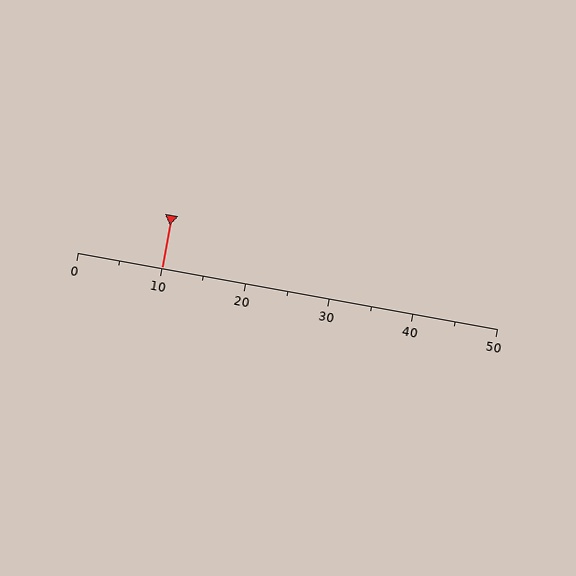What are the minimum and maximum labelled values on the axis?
The axis runs from 0 to 50.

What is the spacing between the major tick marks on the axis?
The major ticks are spaced 10 apart.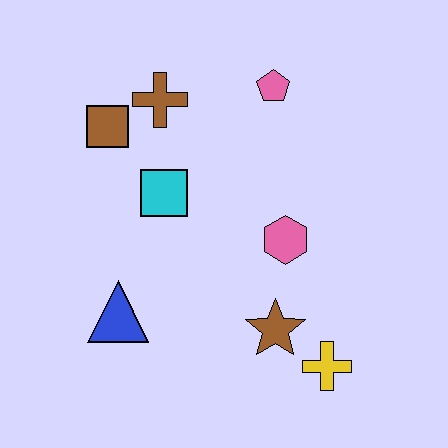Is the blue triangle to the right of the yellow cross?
No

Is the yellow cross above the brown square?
No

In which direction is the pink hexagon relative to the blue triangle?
The pink hexagon is to the right of the blue triangle.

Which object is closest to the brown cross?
The brown square is closest to the brown cross.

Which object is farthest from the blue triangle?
The pink pentagon is farthest from the blue triangle.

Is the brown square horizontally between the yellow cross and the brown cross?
No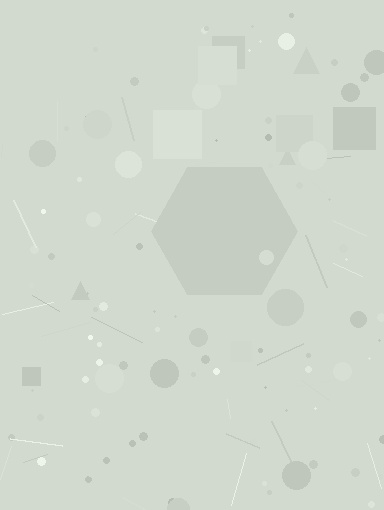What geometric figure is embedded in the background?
A hexagon is embedded in the background.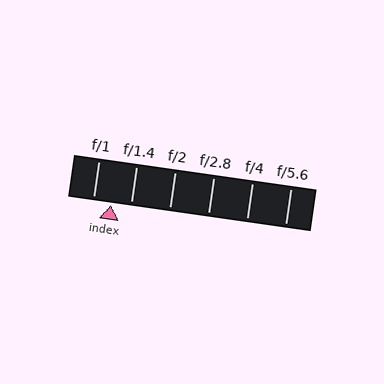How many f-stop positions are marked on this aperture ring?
There are 6 f-stop positions marked.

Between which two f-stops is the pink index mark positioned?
The index mark is between f/1 and f/1.4.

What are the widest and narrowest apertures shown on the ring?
The widest aperture shown is f/1 and the narrowest is f/5.6.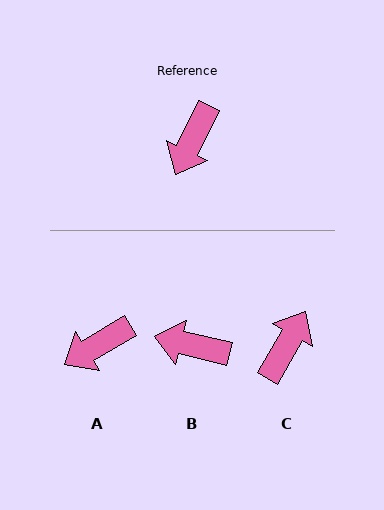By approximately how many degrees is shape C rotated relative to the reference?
Approximately 177 degrees counter-clockwise.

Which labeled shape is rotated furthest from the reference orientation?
C, about 177 degrees away.